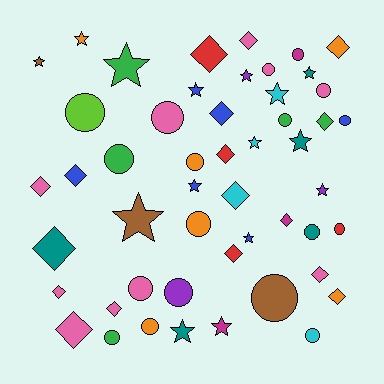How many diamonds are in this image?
There are 17 diamonds.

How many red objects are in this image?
There are 4 red objects.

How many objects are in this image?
There are 50 objects.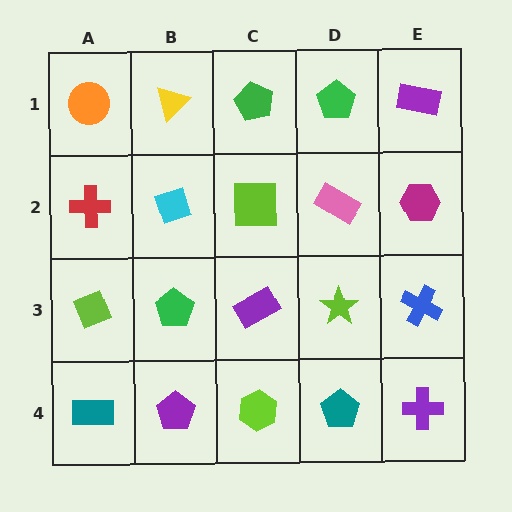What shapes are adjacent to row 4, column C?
A purple rectangle (row 3, column C), a purple pentagon (row 4, column B), a teal pentagon (row 4, column D).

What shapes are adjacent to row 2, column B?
A yellow triangle (row 1, column B), a green pentagon (row 3, column B), a red cross (row 2, column A), a lime square (row 2, column C).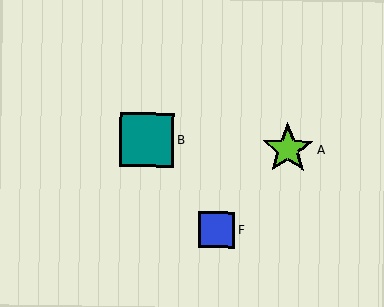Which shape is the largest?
The teal square (labeled B) is the largest.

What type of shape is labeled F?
Shape F is a blue square.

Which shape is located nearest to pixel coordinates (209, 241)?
The blue square (labeled F) at (217, 230) is nearest to that location.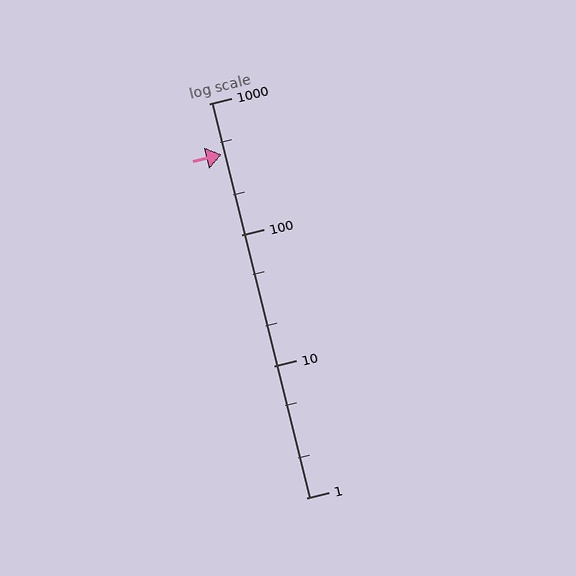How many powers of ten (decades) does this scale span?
The scale spans 3 decades, from 1 to 1000.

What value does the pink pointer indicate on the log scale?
The pointer indicates approximately 410.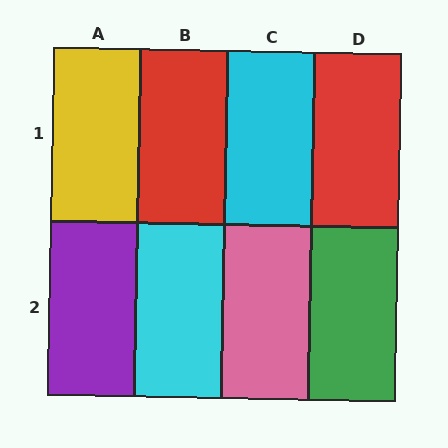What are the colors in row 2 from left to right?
Purple, cyan, pink, green.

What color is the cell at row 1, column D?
Red.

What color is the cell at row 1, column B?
Red.